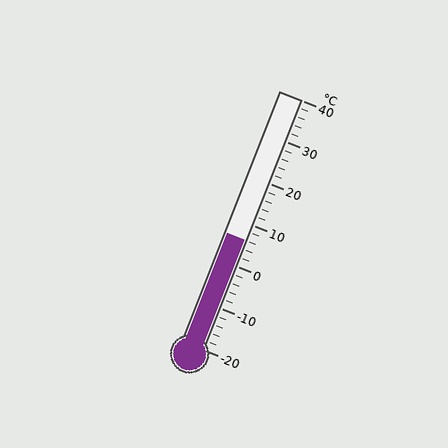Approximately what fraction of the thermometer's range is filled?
The thermometer is filled to approximately 45% of its range.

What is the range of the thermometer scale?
The thermometer scale ranges from -20°C to 40°C.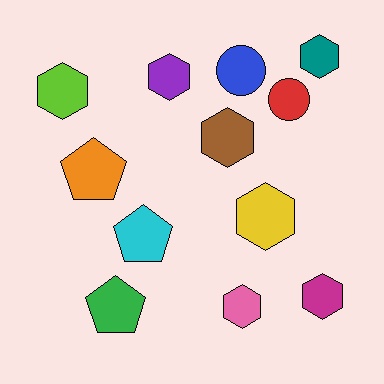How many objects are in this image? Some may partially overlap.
There are 12 objects.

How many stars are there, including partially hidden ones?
There are no stars.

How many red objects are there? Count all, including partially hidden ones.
There is 1 red object.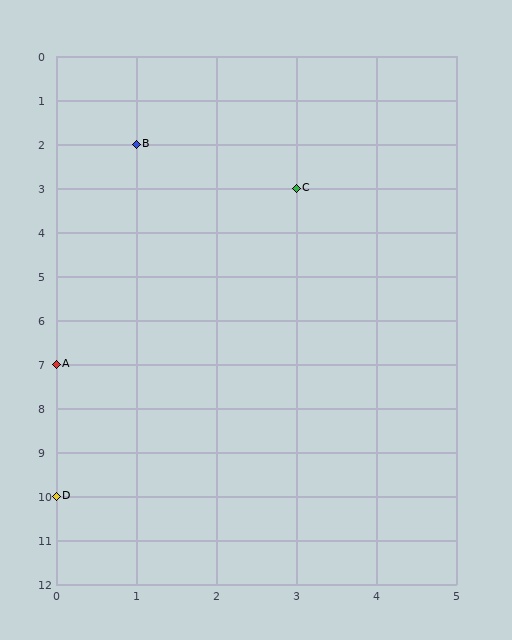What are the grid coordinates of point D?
Point D is at grid coordinates (0, 10).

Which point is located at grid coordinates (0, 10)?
Point D is at (0, 10).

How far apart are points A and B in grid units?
Points A and B are 1 column and 5 rows apart (about 5.1 grid units diagonally).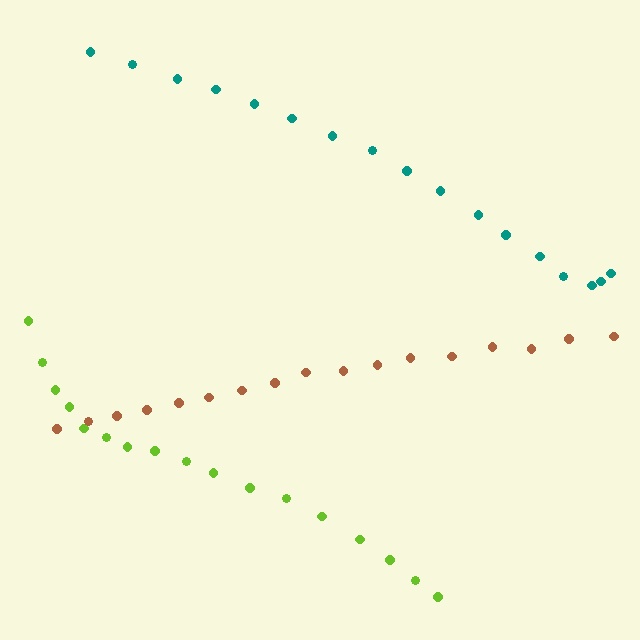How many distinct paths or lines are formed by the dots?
There are 3 distinct paths.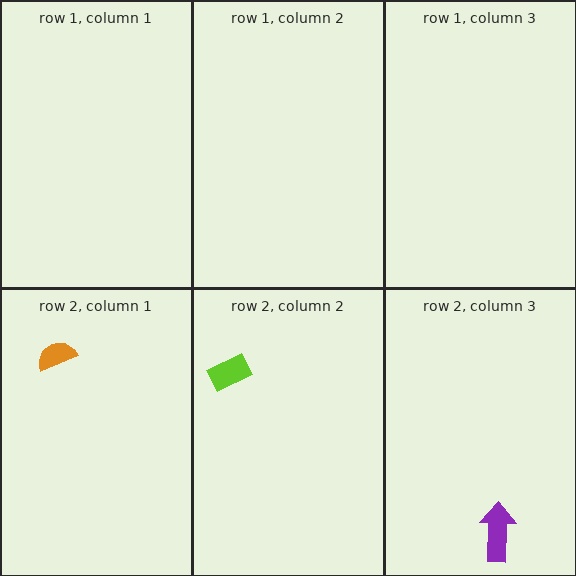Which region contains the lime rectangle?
The row 2, column 2 region.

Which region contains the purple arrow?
The row 2, column 3 region.